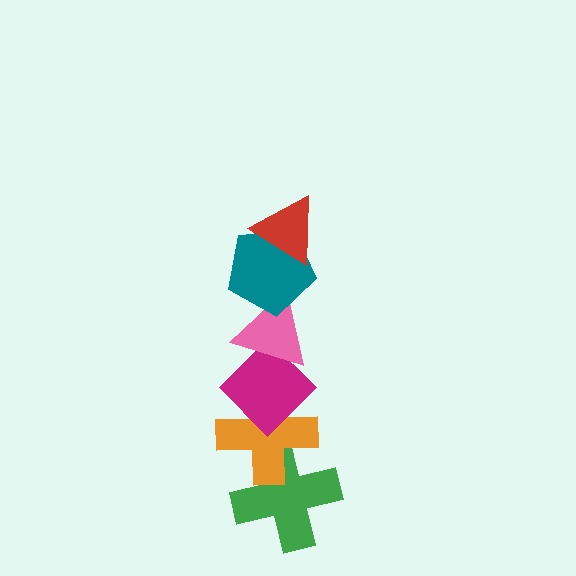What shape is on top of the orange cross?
The magenta diamond is on top of the orange cross.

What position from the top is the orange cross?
The orange cross is 5th from the top.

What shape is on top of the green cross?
The orange cross is on top of the green cross.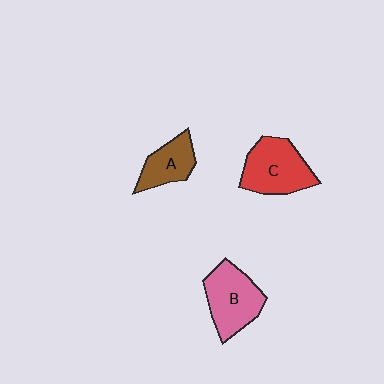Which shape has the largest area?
Shape C (red).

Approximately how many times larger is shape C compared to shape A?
Approximately 1.5 times.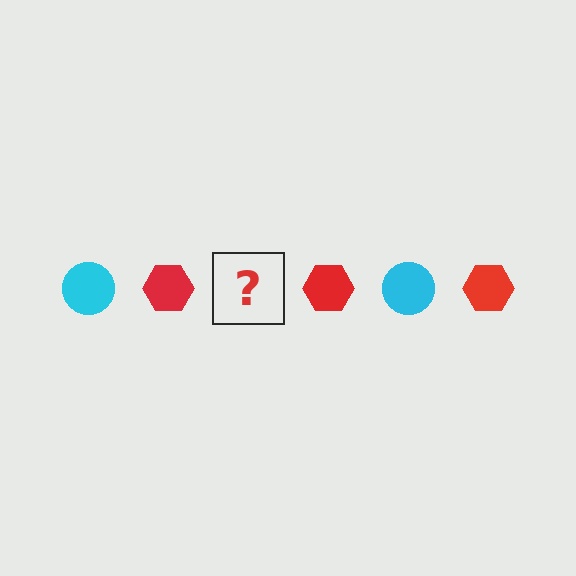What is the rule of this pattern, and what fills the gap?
The rule is that the pattern alternates between cyan circle and red hexagon. The gap should be filled with a cyan circle.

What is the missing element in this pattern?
The missing element is a cyan circle.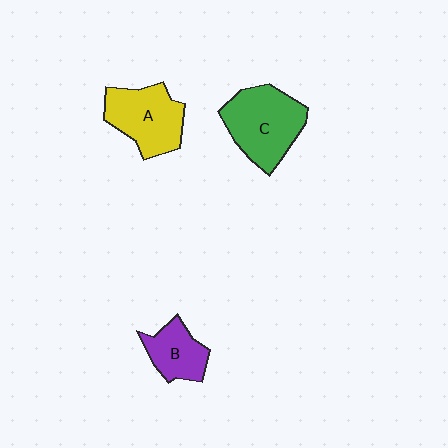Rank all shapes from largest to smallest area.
From largest to smallest: C (green), A (yellow), B (purple).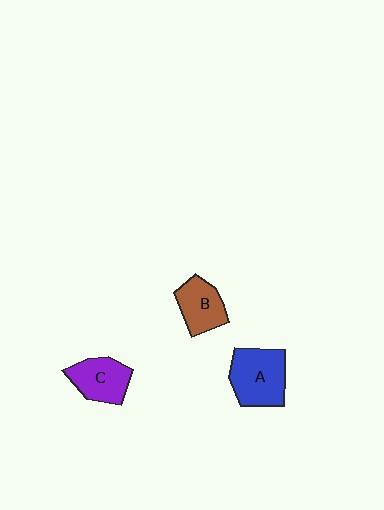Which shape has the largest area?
Shape A (blue).